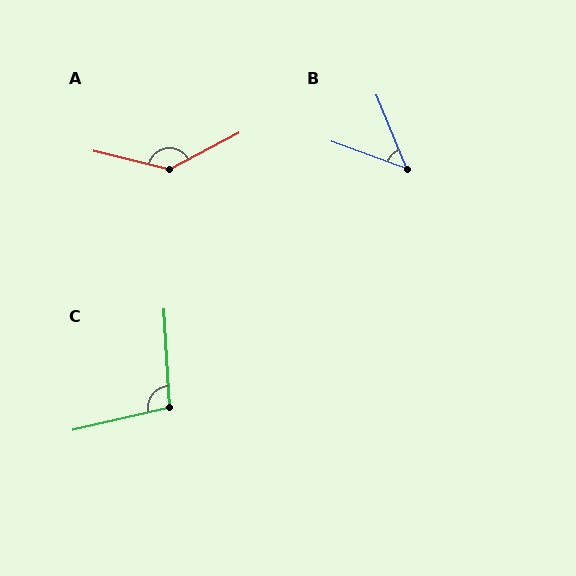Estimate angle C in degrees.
Approximately 100 degrees.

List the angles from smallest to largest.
B (48°), C (100°), A (138°).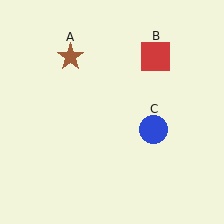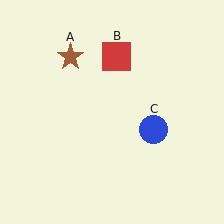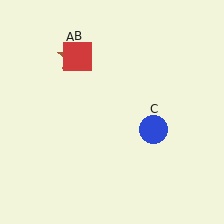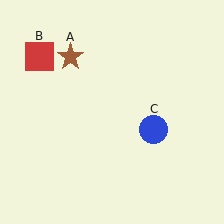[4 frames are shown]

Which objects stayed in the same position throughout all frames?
Brown star (object A) and blue circle (object C) remained stationary.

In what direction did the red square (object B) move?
The red square (object B) moved left.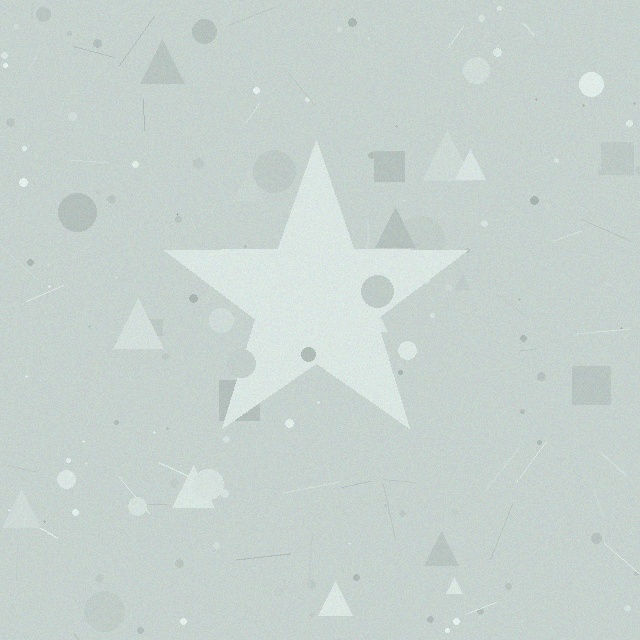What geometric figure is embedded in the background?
A star is embedded in the background.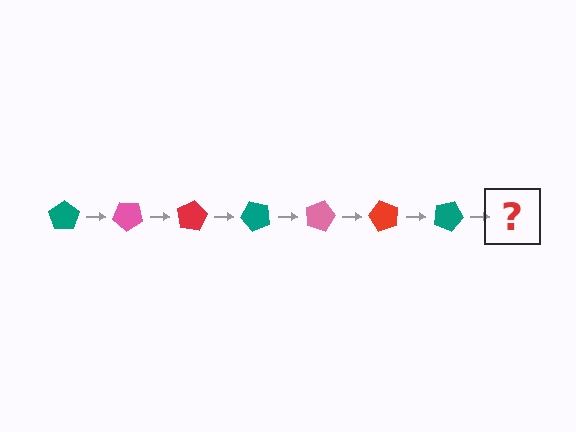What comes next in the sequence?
The next element should be a pink pentagon, rotated 280 degrees from the start.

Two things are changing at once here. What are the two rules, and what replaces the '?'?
The two rules are that it rotates 40 degrees each step and the color cycles through teal, pink, and red. The '?' should be a pink pentagon, rotated 280 degrees from the start.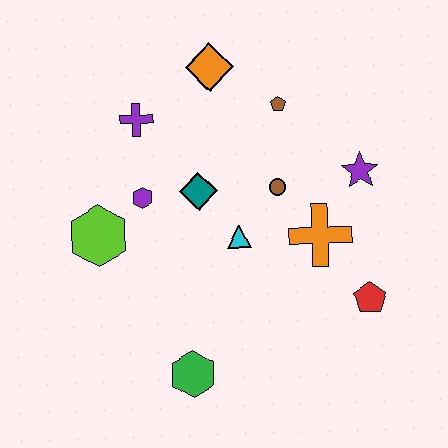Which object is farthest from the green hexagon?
The orange diamond is farthest from the green hexagon.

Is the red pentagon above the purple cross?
No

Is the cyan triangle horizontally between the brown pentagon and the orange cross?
No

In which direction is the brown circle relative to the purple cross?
The brown circle is to the right of the purple cross.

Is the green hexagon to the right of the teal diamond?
No